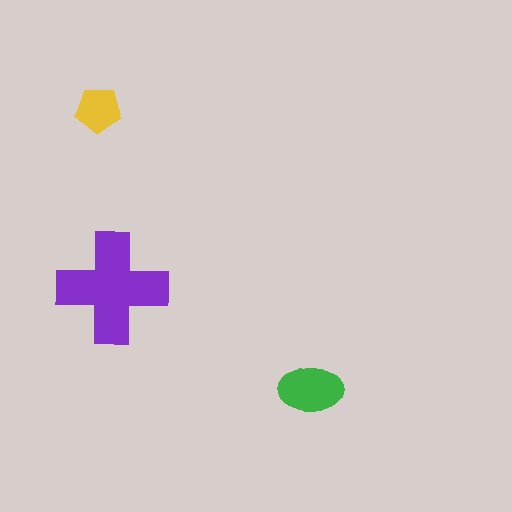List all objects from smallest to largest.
The yellow pentagon, the green ellipse, the purple cross.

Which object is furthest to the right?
The green ellipse is rightmost.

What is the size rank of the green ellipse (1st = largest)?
2nd.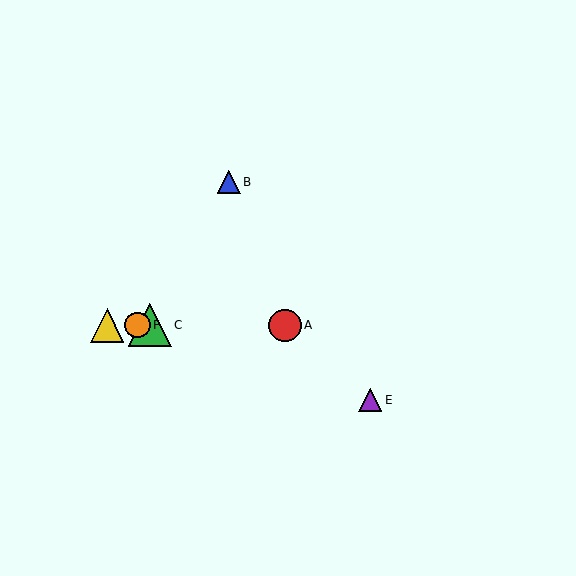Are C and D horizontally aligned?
Yes, both are at y≈325.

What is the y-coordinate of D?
Object D is at y≈325.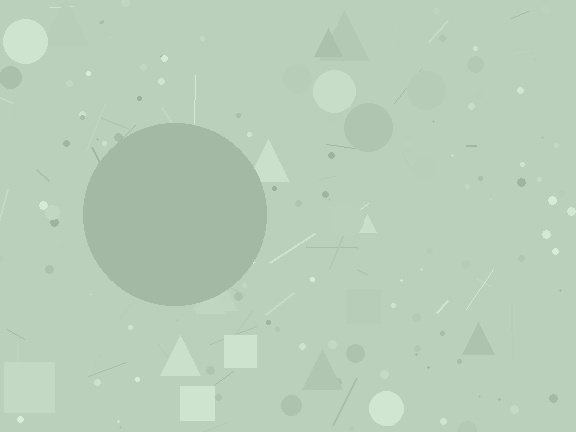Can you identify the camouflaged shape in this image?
The camouflaged shape is a circle.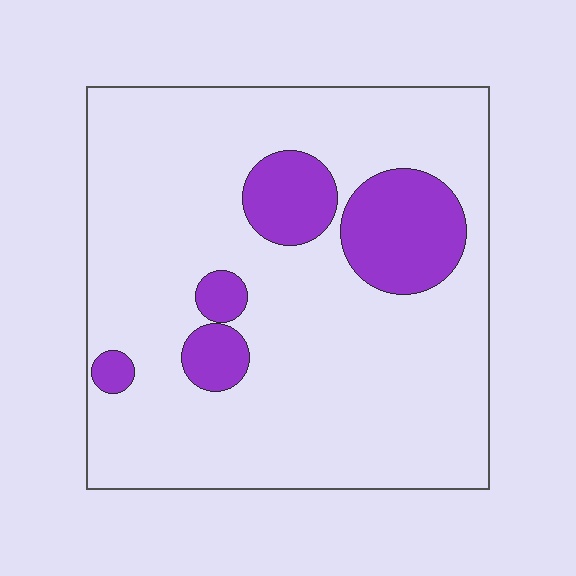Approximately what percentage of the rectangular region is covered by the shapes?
Approximately 15%.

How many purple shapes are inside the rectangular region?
5.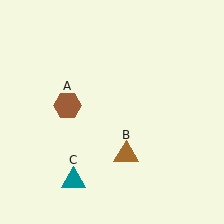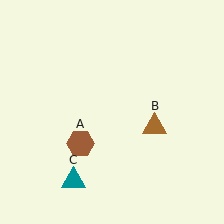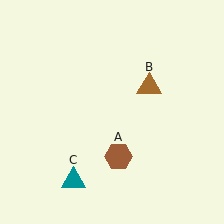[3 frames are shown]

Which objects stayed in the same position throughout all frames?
Teal triangle (object C) remained stationary.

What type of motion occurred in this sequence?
The brown hexagon (object A), brown triangle (object B) rotated counterclockwise around the center of the scene.